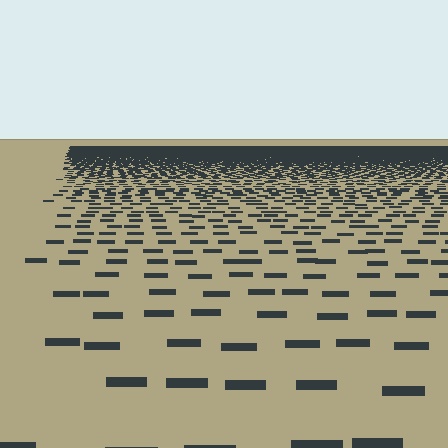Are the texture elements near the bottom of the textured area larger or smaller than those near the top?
Larger. Near the bottom, elements are closer to the viewer and appear at a bigger on-screen size.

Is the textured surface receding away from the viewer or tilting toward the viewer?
The surface is receding away from the viewer. Texture elements get smaller and denser toward the top.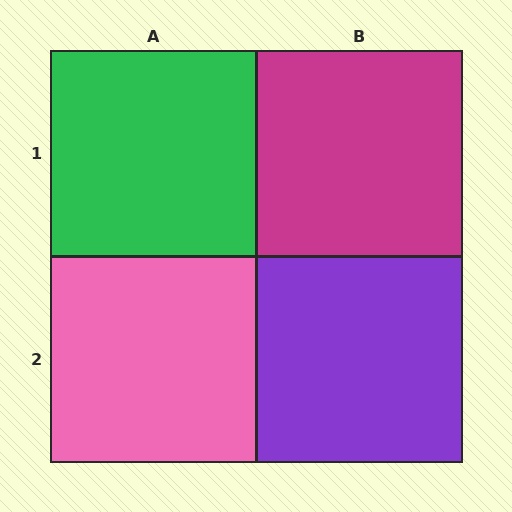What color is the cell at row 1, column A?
Green.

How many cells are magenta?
1 cell is magenta.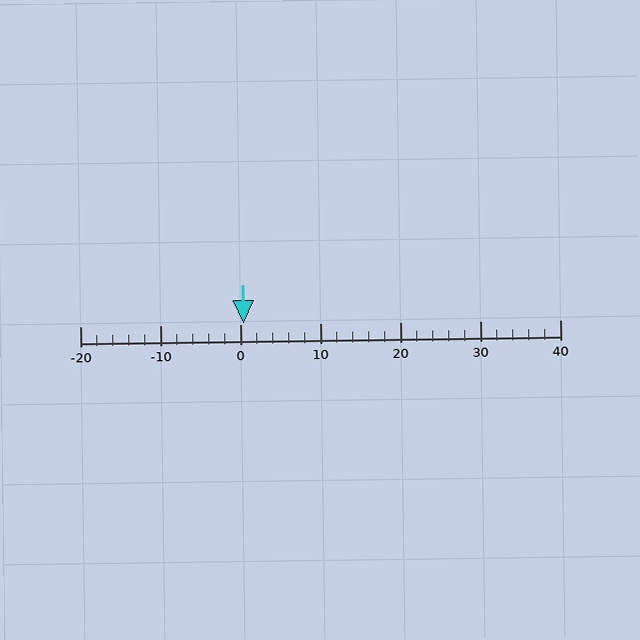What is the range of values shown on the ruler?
The ruler shows values from -20 to 40.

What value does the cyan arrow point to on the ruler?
The cyan arrow points to approximately 0.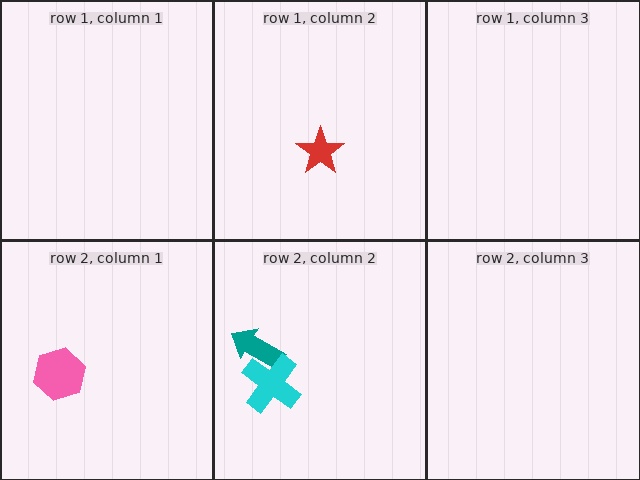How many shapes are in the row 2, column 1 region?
1.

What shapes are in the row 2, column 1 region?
The pink hexagon.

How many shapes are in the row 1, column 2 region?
1.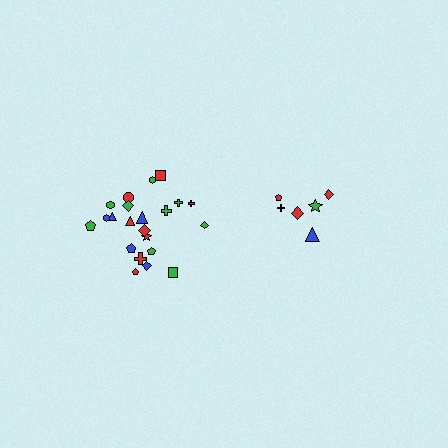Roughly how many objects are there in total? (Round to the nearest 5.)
Roughly 30 objects in total.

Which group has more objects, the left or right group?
The left group.